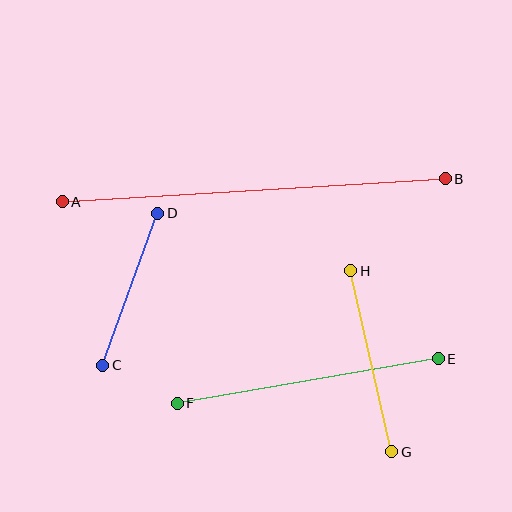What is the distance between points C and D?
The distance is approximately 162 pixels.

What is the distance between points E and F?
The distance is approximately 264 pixels.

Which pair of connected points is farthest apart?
Points A and B are farthest apart.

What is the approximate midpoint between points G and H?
The midpoint is at approximately (371, 361) pixels.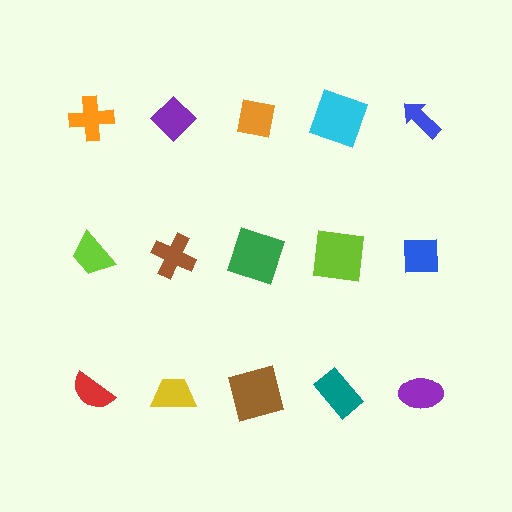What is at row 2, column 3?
A green square.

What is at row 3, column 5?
A purple ellipse.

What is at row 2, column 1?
A lime trapezoid.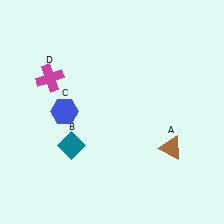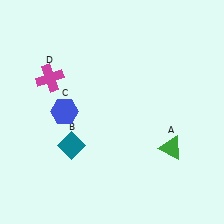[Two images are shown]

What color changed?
The triangle (A) changed from brown in Image 1 to green in Image 2.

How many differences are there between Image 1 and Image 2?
There is 1 difference between the two images.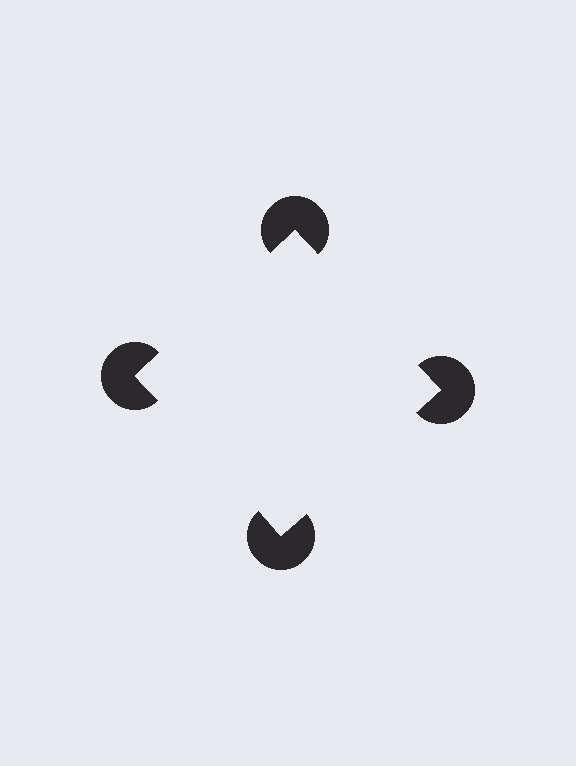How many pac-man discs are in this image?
There are 4 — one at each vertex of the illusory square.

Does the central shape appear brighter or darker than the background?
It typically appears slightly brighter than the background, even though no actual brightness change is drawn.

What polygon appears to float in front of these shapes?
An illusory square — its edges are inferred from the aligned wedge cuts in the pac-man discs, not physically drawn.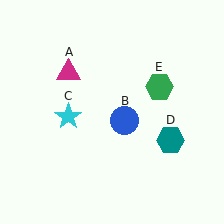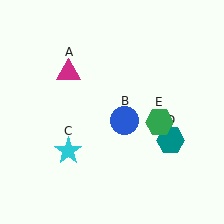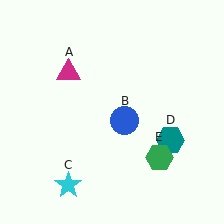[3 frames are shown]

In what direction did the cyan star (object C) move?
The cyan star (object C) moved down.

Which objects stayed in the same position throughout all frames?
Magenta triangle (object A) and blue circle (object B) and teal hexagon (object D) remained stationary.